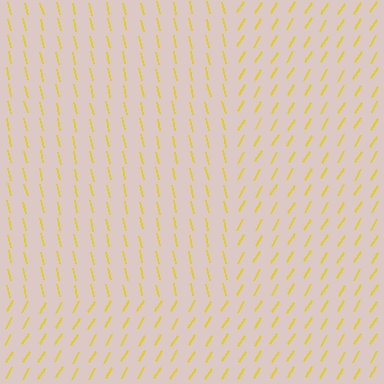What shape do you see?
I see a rectangle.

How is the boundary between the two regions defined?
The boundary is defined purely by a change in line orientation (approximately 45 degrees difference). All lines are the same color and thickness.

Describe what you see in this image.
The image is filled with small yellow line segments. A rectangle region in the image has lines oriented differently from the surrounding lines, creating a visible texture boundary.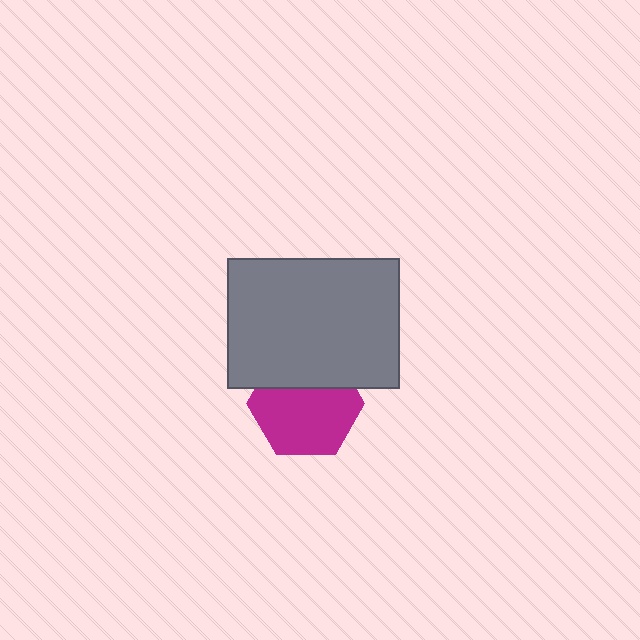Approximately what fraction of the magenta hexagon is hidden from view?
Roughly 33% of the magenta hexagon is hidden behind the gray rectangle.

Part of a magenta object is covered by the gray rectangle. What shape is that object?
It is a hexagon.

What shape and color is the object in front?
The object in front is a gray rectangle.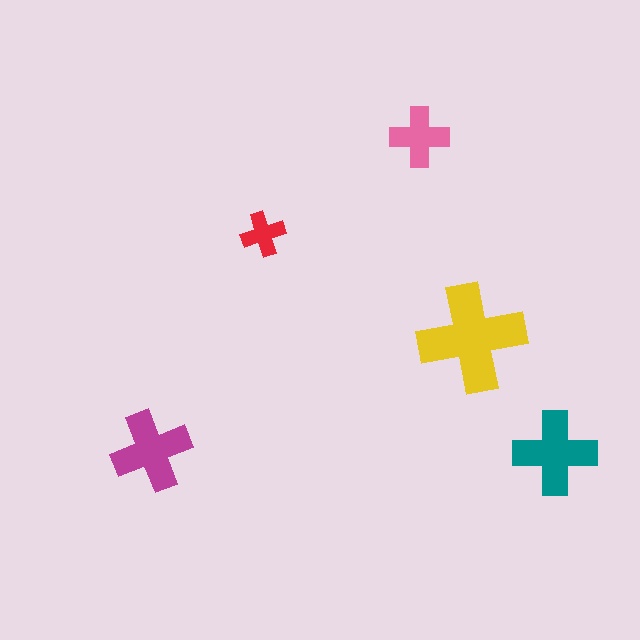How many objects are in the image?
There are 5 objects in the image.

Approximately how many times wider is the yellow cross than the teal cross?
About 1.5 times wider.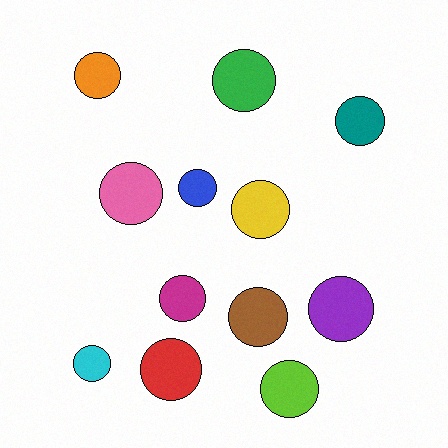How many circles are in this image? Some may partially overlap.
There are 12 circles.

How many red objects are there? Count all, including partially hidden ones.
There is 1 red object.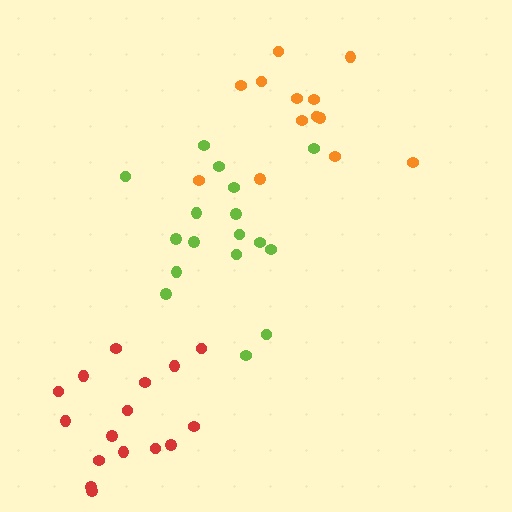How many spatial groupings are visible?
There are 3 spatial groupings.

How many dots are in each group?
Group 1: 17 dots, Group 2: 13 dots, Group 3: 16 dots (46 total).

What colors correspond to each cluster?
The clusters are colored: lime, orange, red.